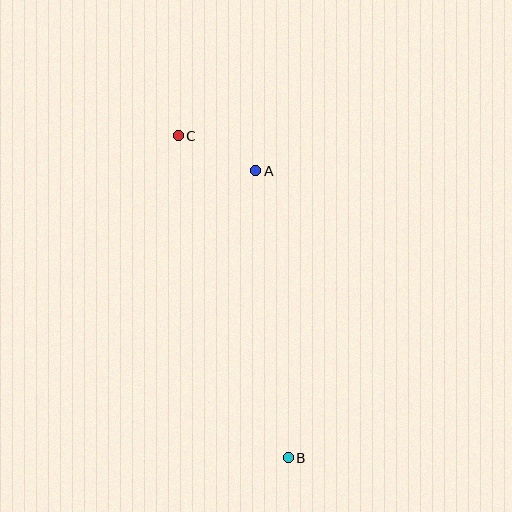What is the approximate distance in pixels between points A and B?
The distance between A and B is approximately 289 pixels.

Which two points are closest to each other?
Points A and C are closest to each other.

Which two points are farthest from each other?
Points B and C are farthest from each other.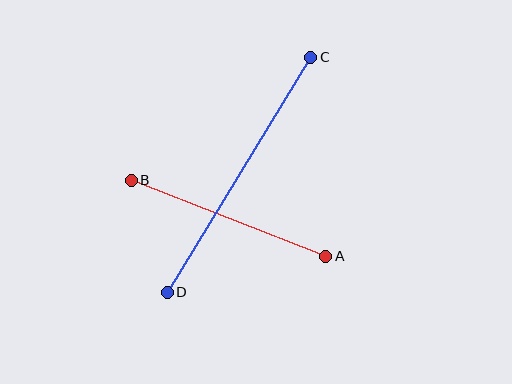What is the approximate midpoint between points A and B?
The midpoint is at approximately (228, 218) pixels.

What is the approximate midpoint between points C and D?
The midpoint is at approximately (239, 175) pixels.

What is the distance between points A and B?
The distance is approximately 209 pixels.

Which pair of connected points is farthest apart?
Points C and D are farthest apart.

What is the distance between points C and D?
The distance is approximately 275 pixels.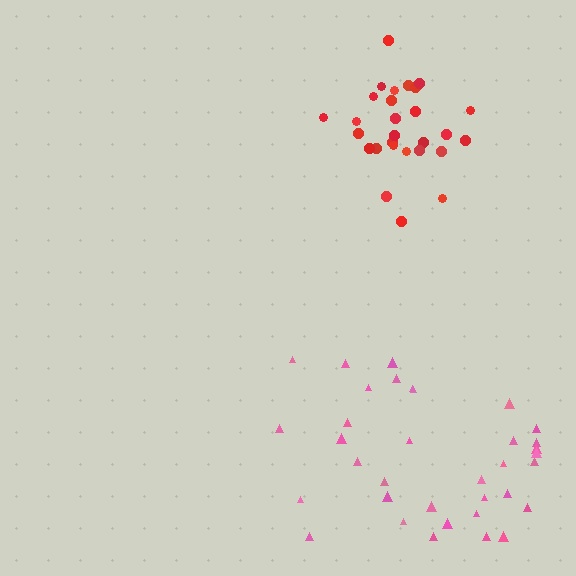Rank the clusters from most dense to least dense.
red, pink.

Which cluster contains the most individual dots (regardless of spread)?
Pink (35).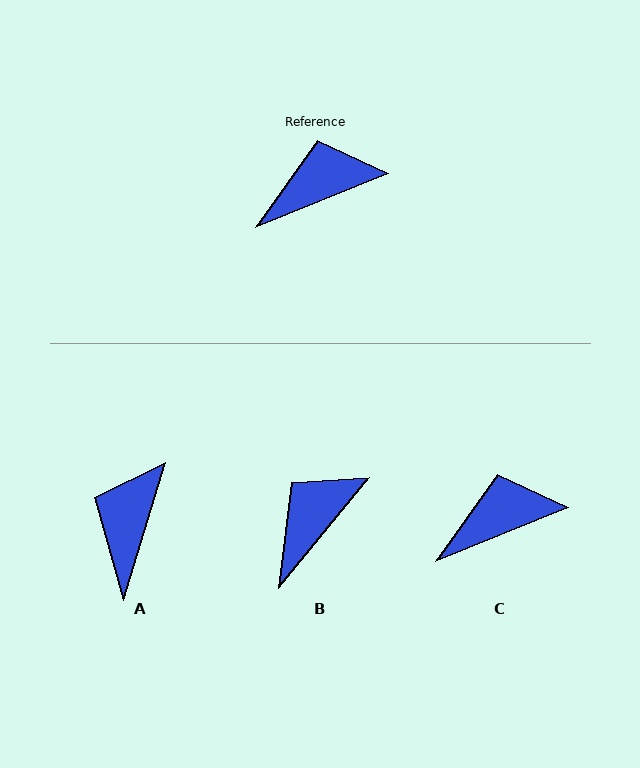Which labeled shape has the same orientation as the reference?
C.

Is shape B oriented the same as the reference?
No, it is off by about 29 degrees.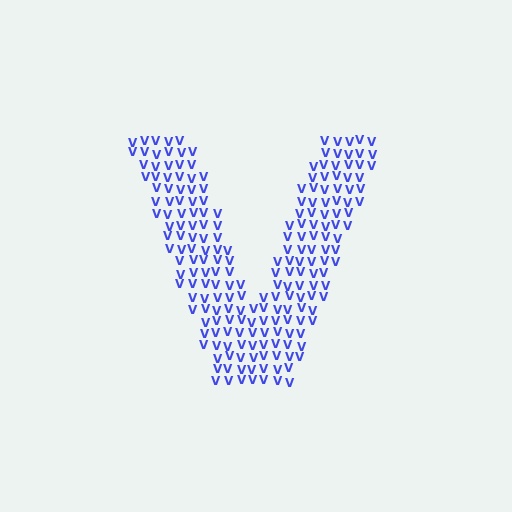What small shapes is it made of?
It is made of small letter V's.